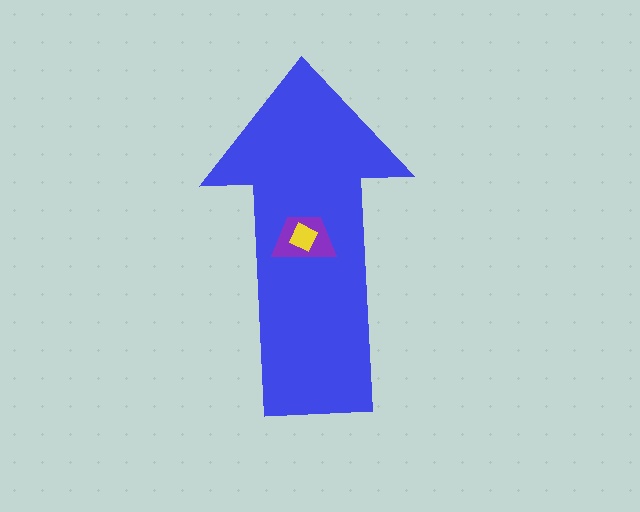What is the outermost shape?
The blue arrow.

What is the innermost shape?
The yellow diamond.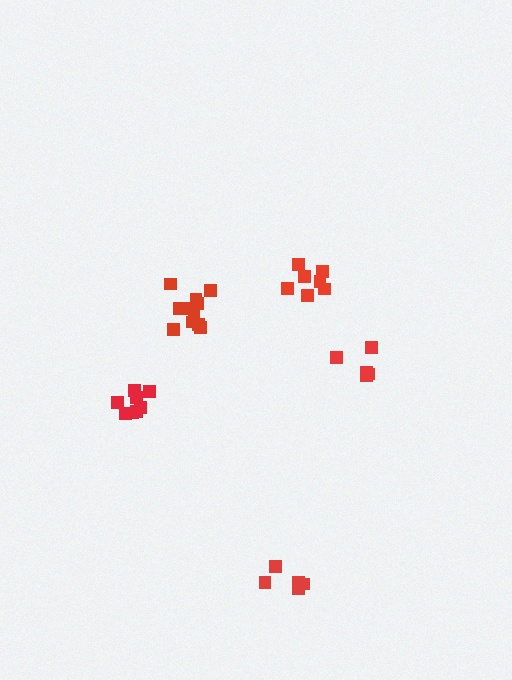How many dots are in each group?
Group 1: 11 dots, Group 2: 5 dots, Group 3: 7 dots, Group 4: 9 dots, Group 5: 5 dots (37 total).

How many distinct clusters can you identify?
There are 5 distinct clusters.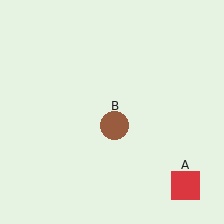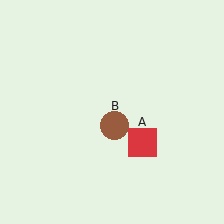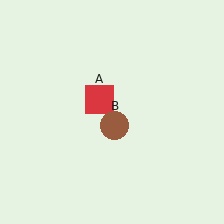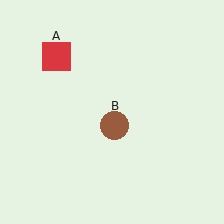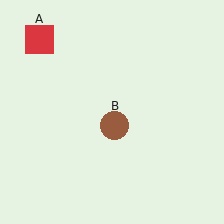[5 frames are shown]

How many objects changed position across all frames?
1 object changed position: red square (object A).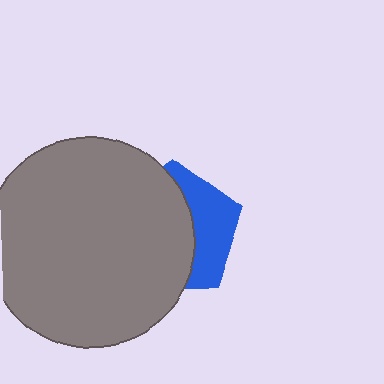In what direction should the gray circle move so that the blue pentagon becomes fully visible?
The gray circle should move left. That is the shortest direction to clear the overlap and leave the blue pentagon fully visible.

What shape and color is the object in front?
The object in front is a gray circle.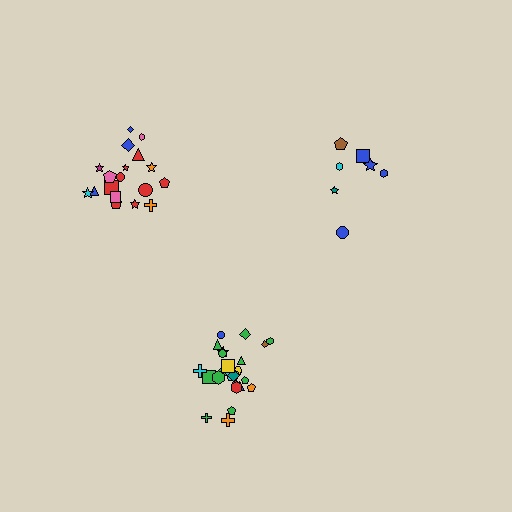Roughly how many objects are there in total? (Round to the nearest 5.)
Roughly 50 objects in total.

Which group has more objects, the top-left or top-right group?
The top-left group.